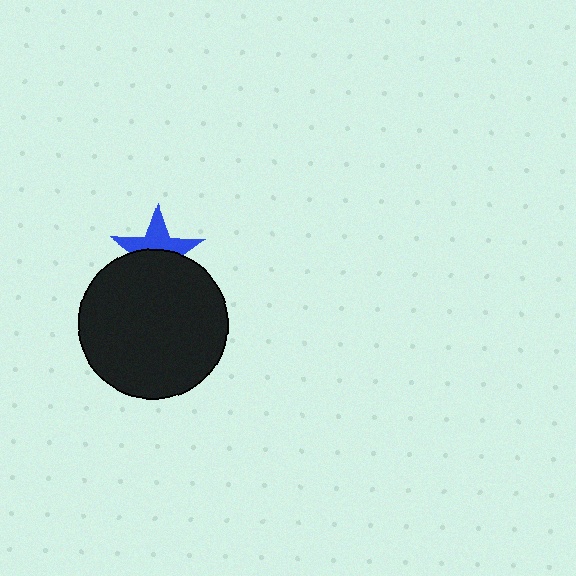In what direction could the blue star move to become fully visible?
The blue star could move up. That would shift it out from behind the black circle entirely.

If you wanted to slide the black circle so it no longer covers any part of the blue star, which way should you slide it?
Slide it down — that is the most direct way to separate the two shapes.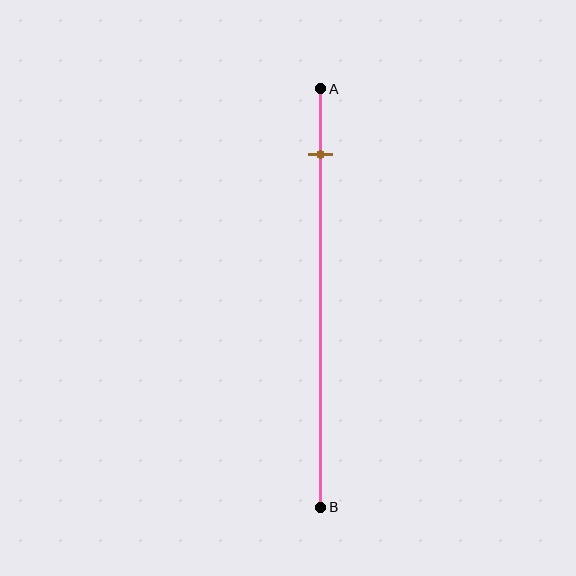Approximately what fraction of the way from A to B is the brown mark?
The brown mark is approximately 15% of the way from A to B.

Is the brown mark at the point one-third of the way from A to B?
No, the mark is at about 15% from A, not at the 33% one-third point.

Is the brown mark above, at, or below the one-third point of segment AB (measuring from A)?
The brown mark is above the one-third point of segment AB.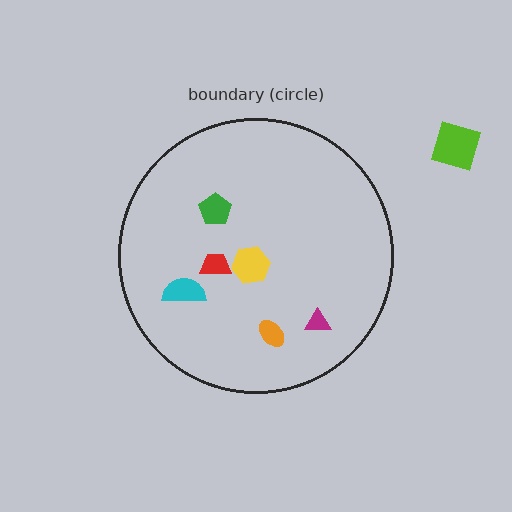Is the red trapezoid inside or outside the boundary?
Inside.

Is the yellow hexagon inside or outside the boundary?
Inside.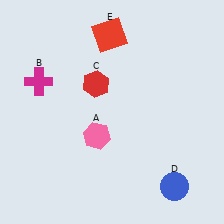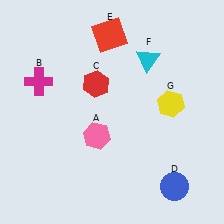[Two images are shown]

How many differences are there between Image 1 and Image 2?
There are 2 differences between the two images.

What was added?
A cyan triangle (F), a yellow hexagon (G) were added in Image 2.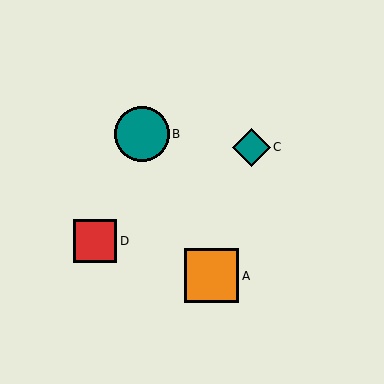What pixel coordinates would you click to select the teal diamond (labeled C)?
Click at (251, 147) to select the teal diamond C.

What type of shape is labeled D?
Shape D is a red square.